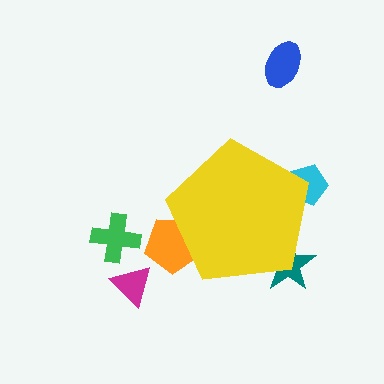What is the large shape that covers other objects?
A yellow pentagon.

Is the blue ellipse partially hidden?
No, the blue ellipse is fully visible.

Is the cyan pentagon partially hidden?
Yes, the cyan pentagon is partially hidden behind the yellow pentagon.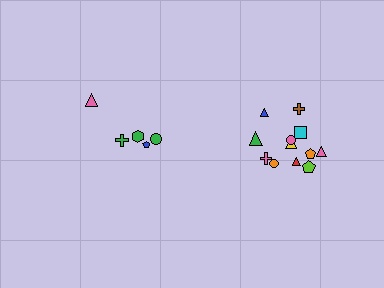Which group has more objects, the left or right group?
The right group.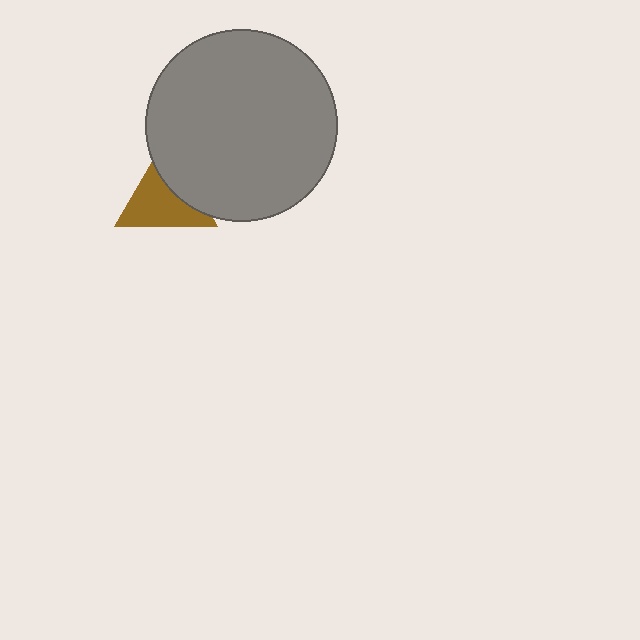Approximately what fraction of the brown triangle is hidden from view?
Roughly 35% of the brown triangle is hidden behind the gray circle.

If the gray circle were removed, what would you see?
You would see the complete brown triangle.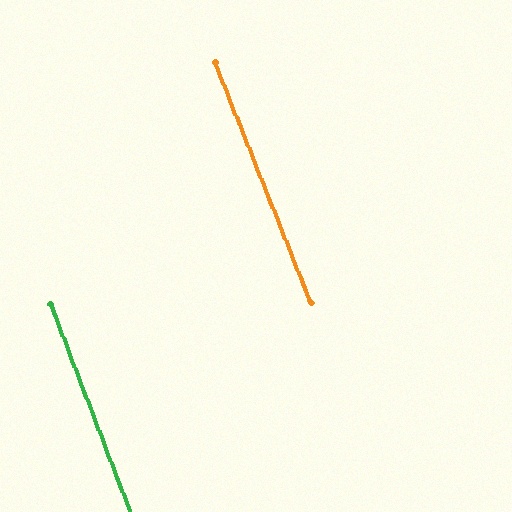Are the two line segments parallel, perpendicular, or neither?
Parallel — their directions differ by only 1.0°.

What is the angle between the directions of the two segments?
Approximately 1 degree.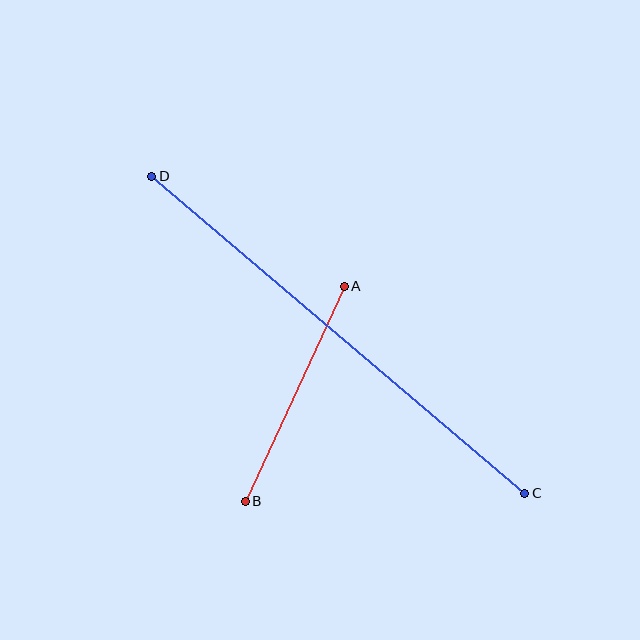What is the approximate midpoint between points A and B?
The midpoint is at approximately (295, 394) pixels.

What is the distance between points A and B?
The distance is approximately 237 pixels.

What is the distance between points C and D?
The distance is approximately 490 pixels.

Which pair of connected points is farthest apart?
Points C and D are farthest apart.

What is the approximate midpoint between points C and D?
The midpoint is at approximately (338, 335) pixels.